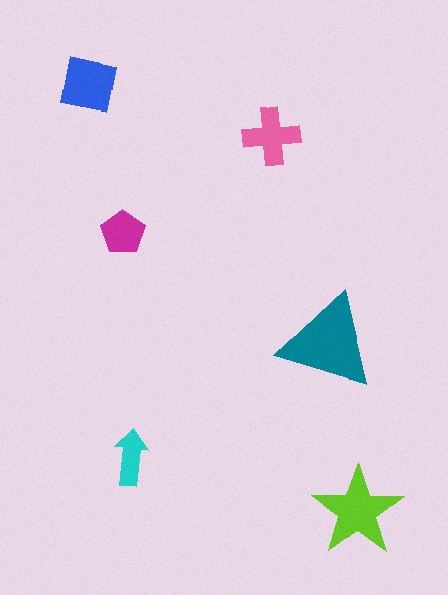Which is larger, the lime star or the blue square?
The lime star.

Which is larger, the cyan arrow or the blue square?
The blue square.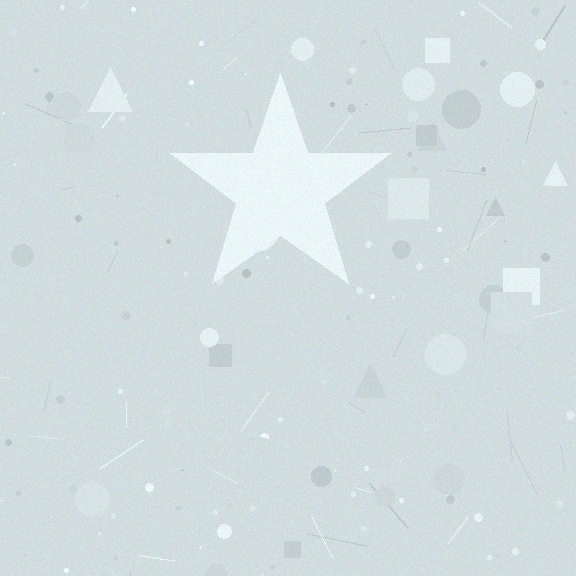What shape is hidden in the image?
A star is hidden in the image.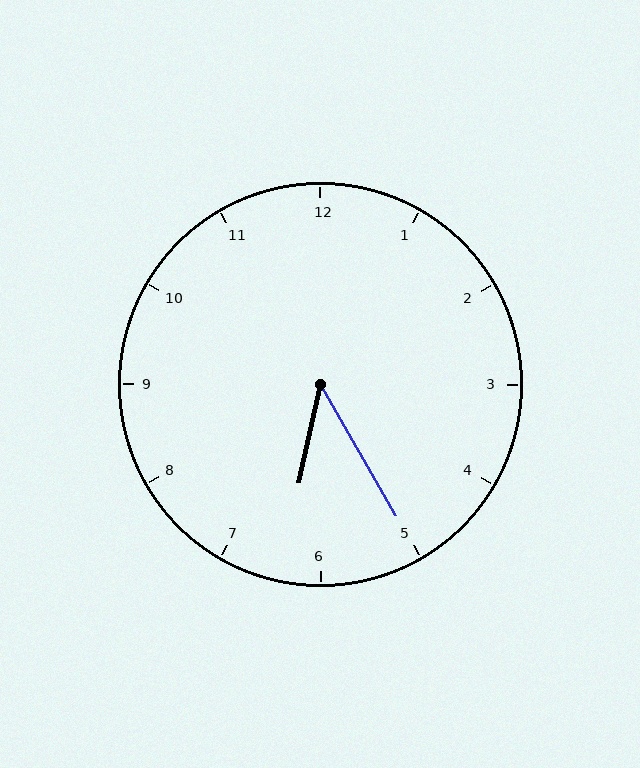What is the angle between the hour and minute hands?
Approximately 42 degrees.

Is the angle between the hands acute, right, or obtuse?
It is acute.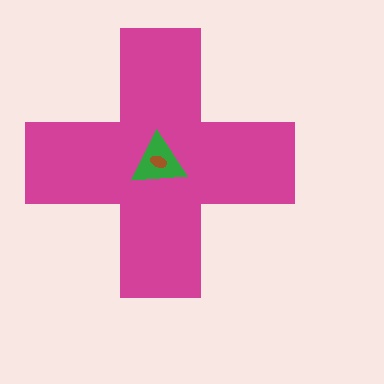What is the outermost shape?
The magenta cross.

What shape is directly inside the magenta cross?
The green triangle.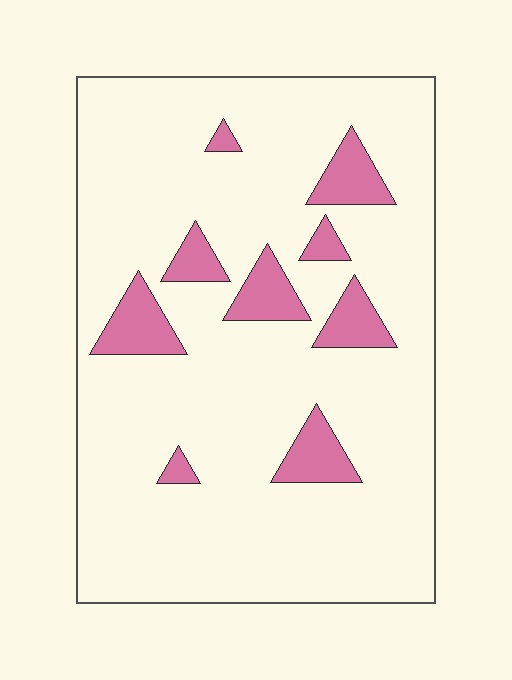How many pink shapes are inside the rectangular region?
9.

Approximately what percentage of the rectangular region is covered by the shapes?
Approximately 10%.